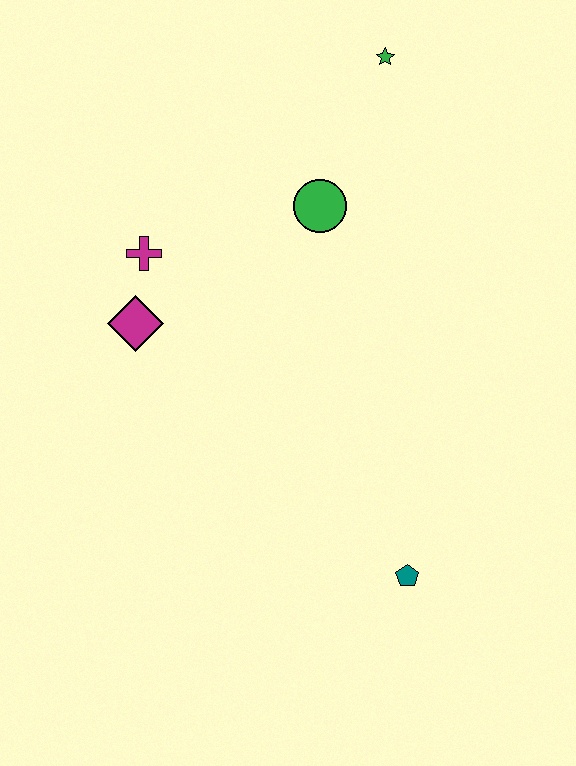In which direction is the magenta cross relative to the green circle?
The magenta cross is to the left of the green circle.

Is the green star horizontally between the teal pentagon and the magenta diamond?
Yes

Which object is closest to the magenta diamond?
The magenta cross is closest to the magenta diamond.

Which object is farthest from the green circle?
The teal pentagon is farthest from the green circle.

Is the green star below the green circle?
No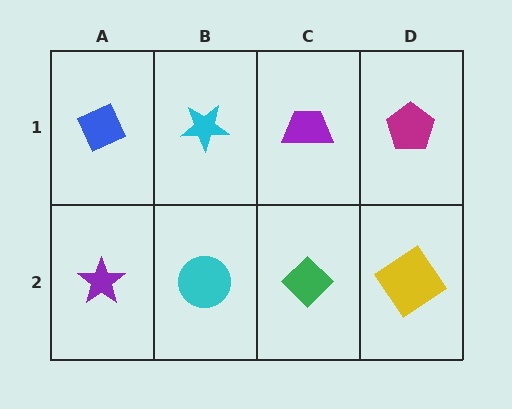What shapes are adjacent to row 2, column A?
A blue diamond (row 1, column A), a cyan circle (row 2, column B).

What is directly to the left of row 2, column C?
A cyan circle.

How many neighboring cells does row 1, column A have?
2.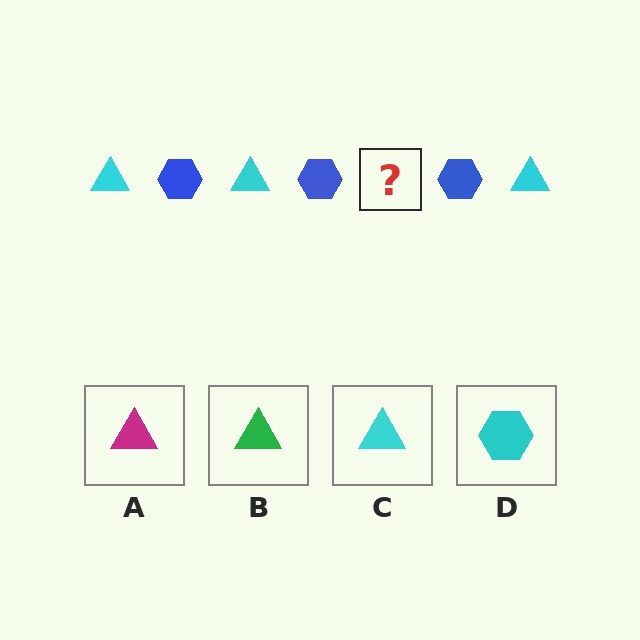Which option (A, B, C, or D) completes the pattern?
C.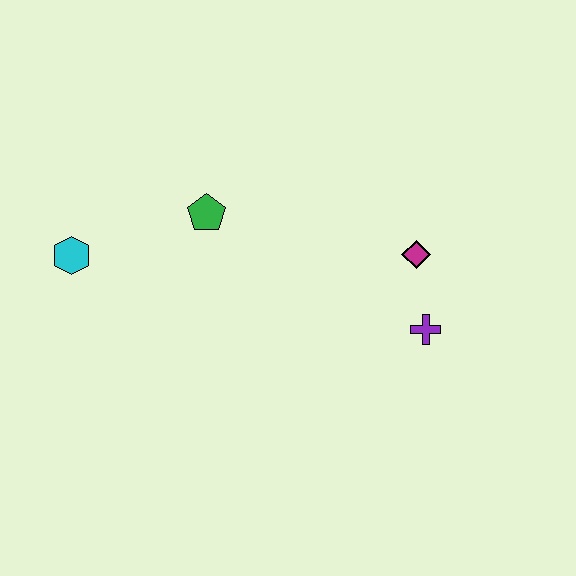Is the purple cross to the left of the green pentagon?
No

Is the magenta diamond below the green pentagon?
Yes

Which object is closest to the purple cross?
The magenta diamond is closest to the purple cross.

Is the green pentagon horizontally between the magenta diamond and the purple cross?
No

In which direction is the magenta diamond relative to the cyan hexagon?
The magenta diamond is to the right of the cyan hexagon.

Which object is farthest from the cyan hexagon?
The purple cross is farthest from the cyan hexagon.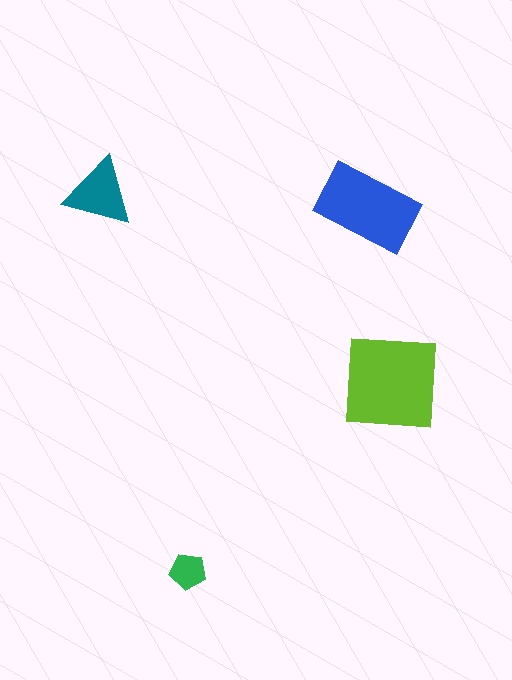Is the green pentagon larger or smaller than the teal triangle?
Smaller.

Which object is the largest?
The lime square.